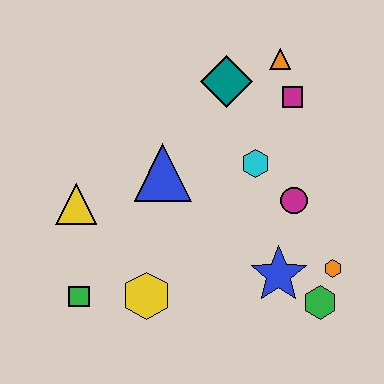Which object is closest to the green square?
The yellow hexagon is closest to the green square.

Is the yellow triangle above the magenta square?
No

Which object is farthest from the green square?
The orange triangle is farthest from the green square.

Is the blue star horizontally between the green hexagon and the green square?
Yes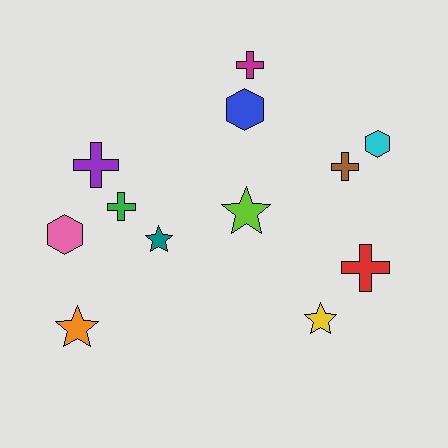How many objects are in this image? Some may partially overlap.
There are 12 objects.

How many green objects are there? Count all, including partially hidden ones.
There is 1 green object.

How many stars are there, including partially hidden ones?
There are 4 stars.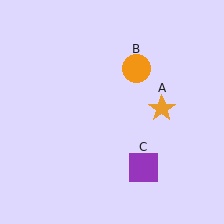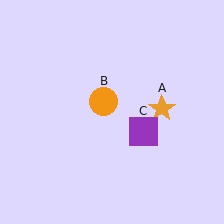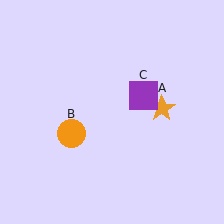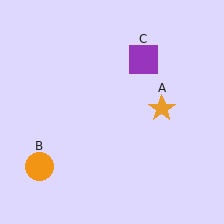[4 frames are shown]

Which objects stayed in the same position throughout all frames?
Orange star (object A) remained stationary.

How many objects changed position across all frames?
2 objects changed position: orange circle (object B), purple square (object C).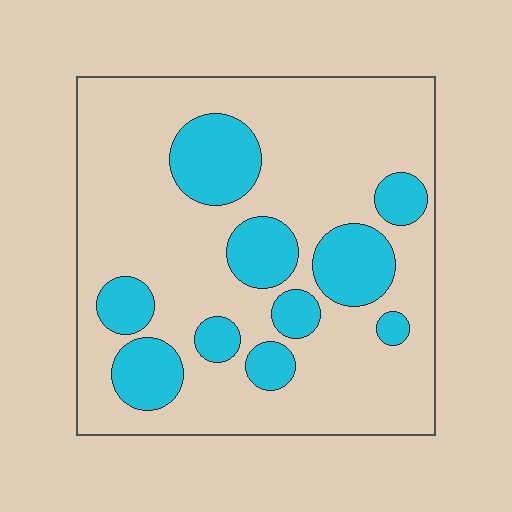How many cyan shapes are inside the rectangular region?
10.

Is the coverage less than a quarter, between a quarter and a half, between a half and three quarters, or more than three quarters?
Less than a quarter.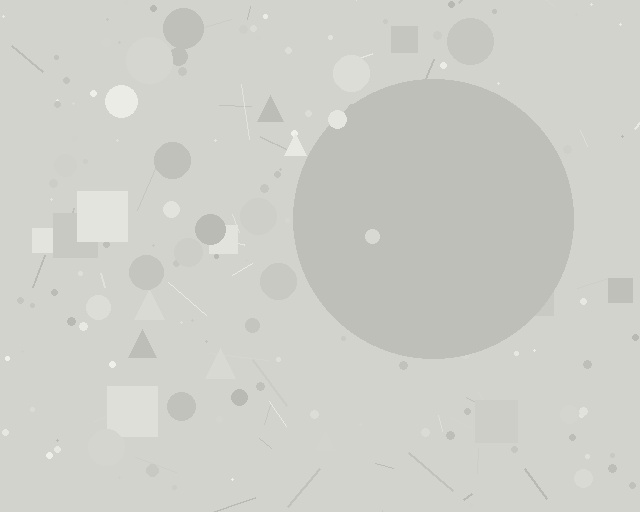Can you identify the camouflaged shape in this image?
The camouflaged shape is a circle.